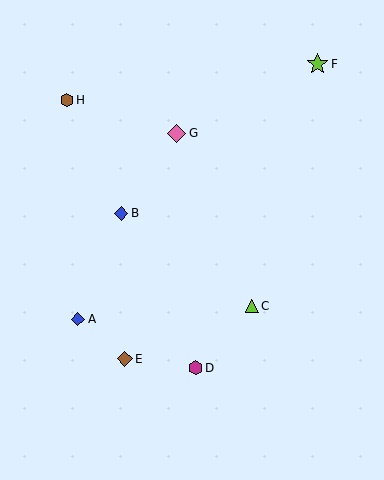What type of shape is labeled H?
Shape H is a brown hexagon.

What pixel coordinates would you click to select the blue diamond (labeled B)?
Click at (121, 213) to select the blue diamond B.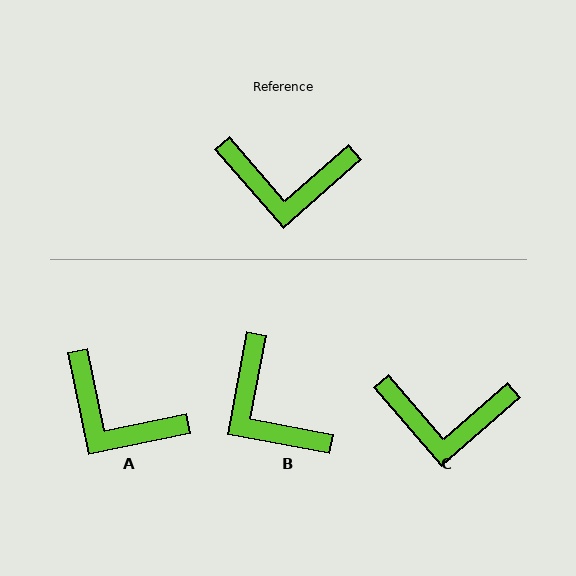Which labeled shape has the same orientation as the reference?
C.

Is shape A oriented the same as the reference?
No, it is off by about 29 degrees.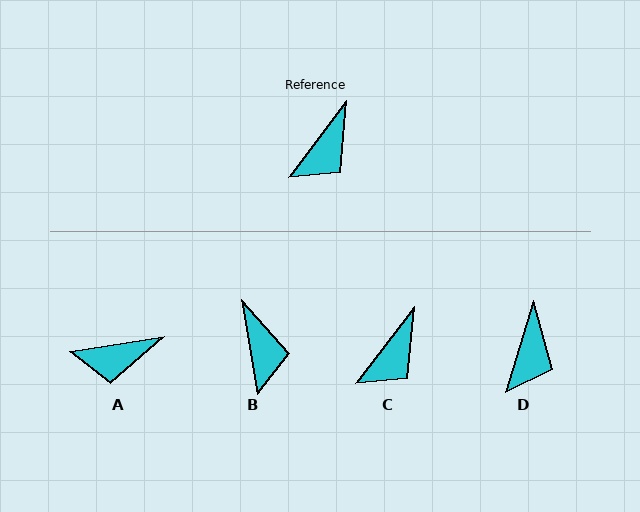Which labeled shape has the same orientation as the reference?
C.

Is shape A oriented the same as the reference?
No, it is off by about 44 degrees.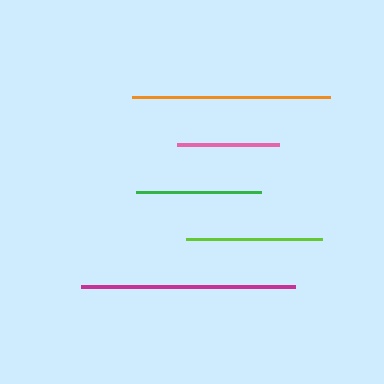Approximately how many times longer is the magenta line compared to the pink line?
The magenta line is approximately 2.1 times the length of the pink line.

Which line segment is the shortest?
The pink line is the shortest at approximately 102 pixels.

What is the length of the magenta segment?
The magenta segment is approximately 214 pixels long.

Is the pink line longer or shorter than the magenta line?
The magenta line is longer than the pink line.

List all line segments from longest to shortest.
From longest to shortest: magenta, orange, lime, green, pink.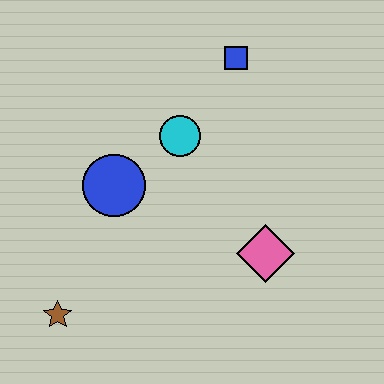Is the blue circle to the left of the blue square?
Yes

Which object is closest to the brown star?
The blue circle is closest to the brown star.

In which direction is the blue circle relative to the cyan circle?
The blue circle is to the left of the cyan circle.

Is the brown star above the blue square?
No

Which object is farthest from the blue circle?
The blue square is farthest from the blue circle.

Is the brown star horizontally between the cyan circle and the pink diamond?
No